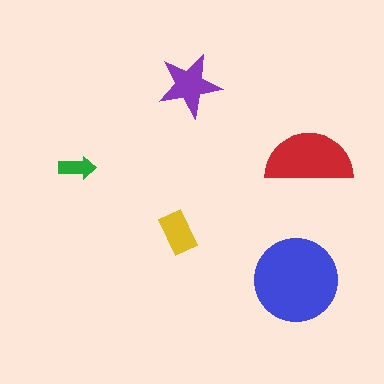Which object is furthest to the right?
The red semicircle is rightmost.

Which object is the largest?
The blue circle.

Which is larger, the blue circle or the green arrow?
The blue circle.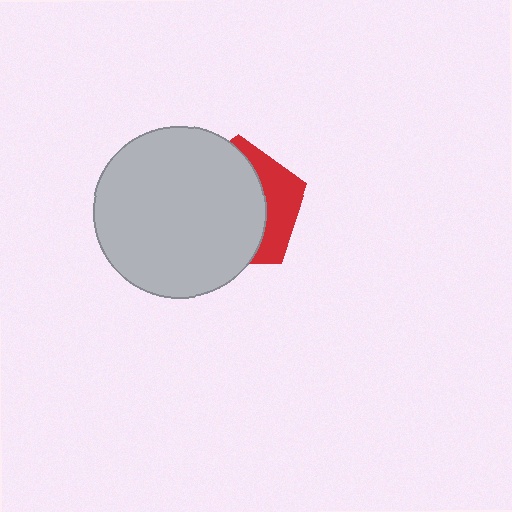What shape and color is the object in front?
The object in front is a light gray circle.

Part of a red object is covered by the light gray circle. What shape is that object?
It is a pentagon.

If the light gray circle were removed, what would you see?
You would see the complete red pentagon.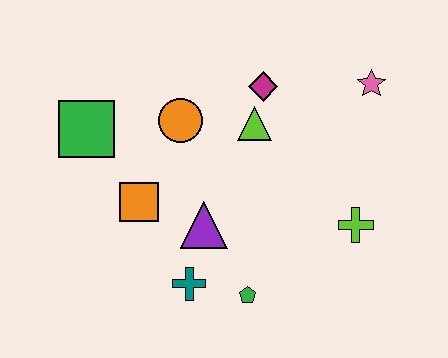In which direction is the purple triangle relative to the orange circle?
The purple triangle is below the orange circle.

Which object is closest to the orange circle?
The lime triangle is closest to the orange circle.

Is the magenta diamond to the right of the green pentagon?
Yes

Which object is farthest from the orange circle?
The lime cross is farthest from the orange circle.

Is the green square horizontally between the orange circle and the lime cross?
No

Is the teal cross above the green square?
No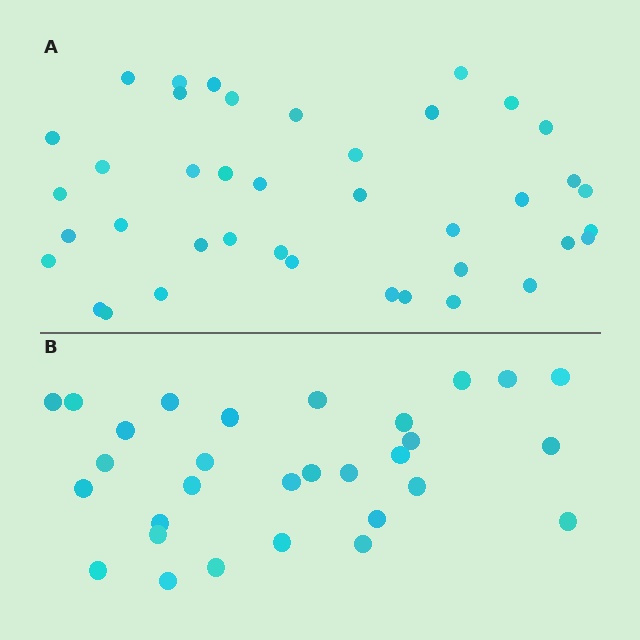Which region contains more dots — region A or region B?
Region A (the top region) has more dots.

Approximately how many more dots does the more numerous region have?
Region A has roughly 10 or so more dots than region B.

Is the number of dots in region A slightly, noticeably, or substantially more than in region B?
Region A has noticeably more, but not dramatically so. The ratio is roughly 1.3 to 1.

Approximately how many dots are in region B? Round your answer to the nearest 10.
About 30 dots.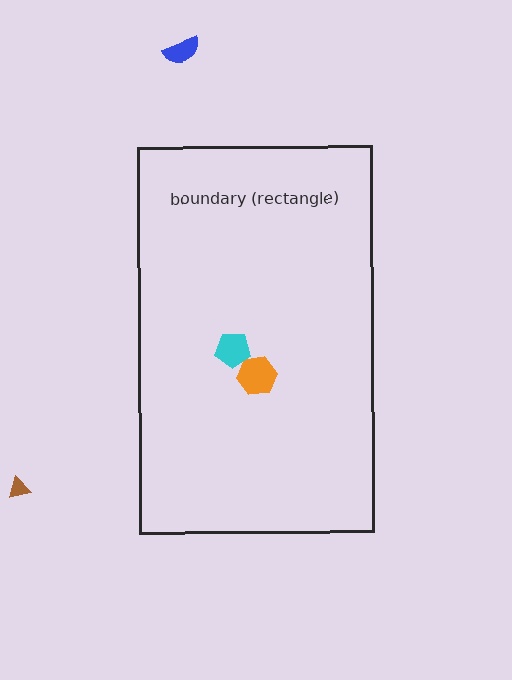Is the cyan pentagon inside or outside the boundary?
Inside.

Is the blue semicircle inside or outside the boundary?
Outside.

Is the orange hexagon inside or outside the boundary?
Inside.